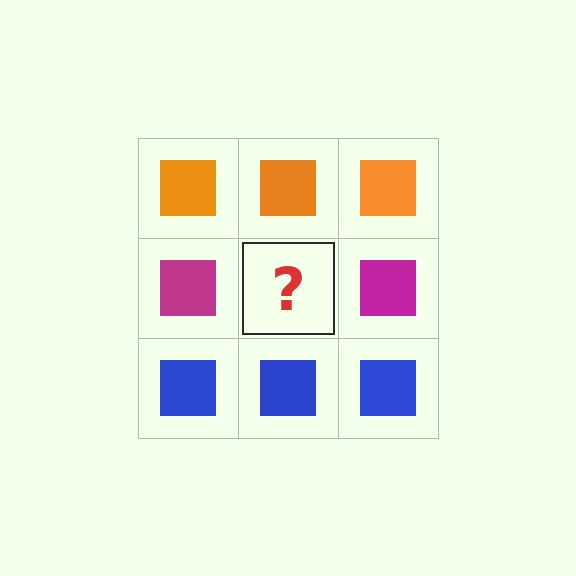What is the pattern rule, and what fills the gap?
The rule is that each row has a consistent color. The gap should be filled with a magenta square.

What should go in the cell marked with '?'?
The missing cell should contain a magenta square.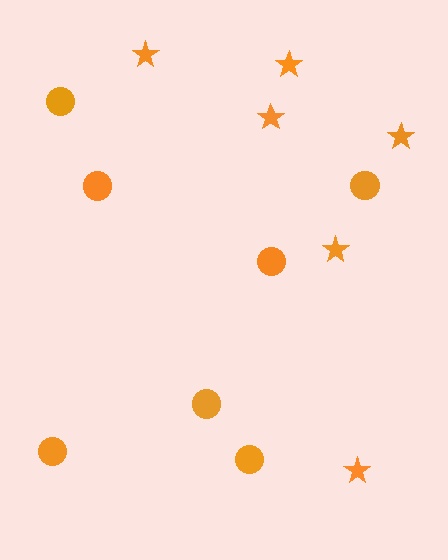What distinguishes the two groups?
There are 2 groups: one group of stars (6) and one group of circles (7).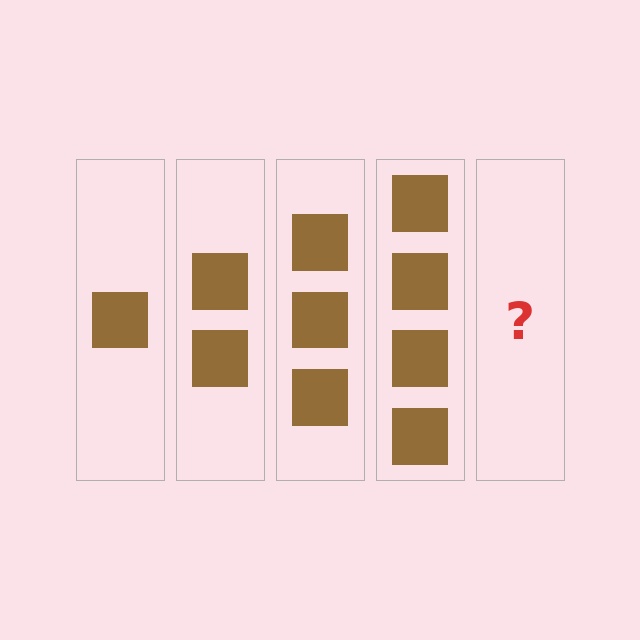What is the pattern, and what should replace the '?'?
The pattern is that each step adds one more square. The '?' should be 5 squares.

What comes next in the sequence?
The next element should be 5 squares.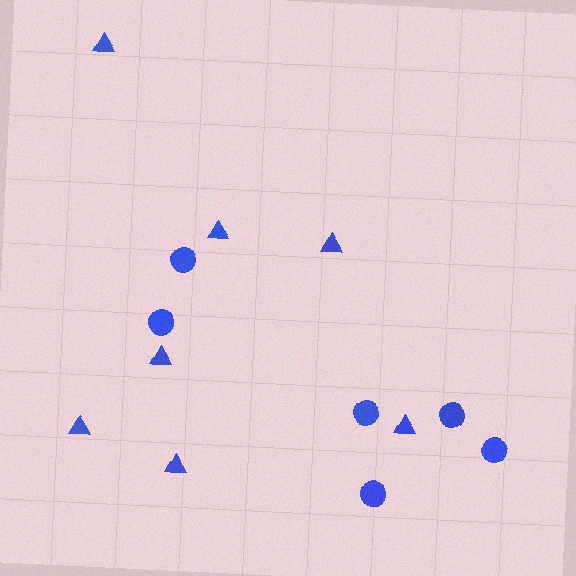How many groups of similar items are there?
There are 2 groups: one group of triangles (7) and one group of circles (6).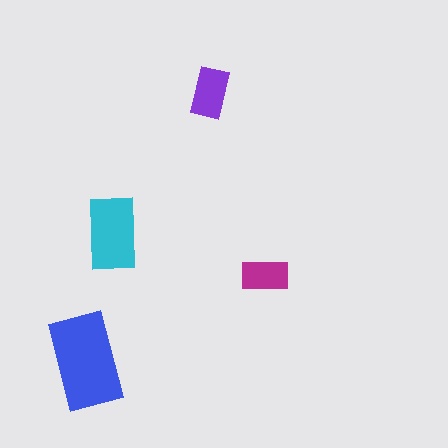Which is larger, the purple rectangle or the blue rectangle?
The blue one.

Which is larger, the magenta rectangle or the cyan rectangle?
The cyan one.